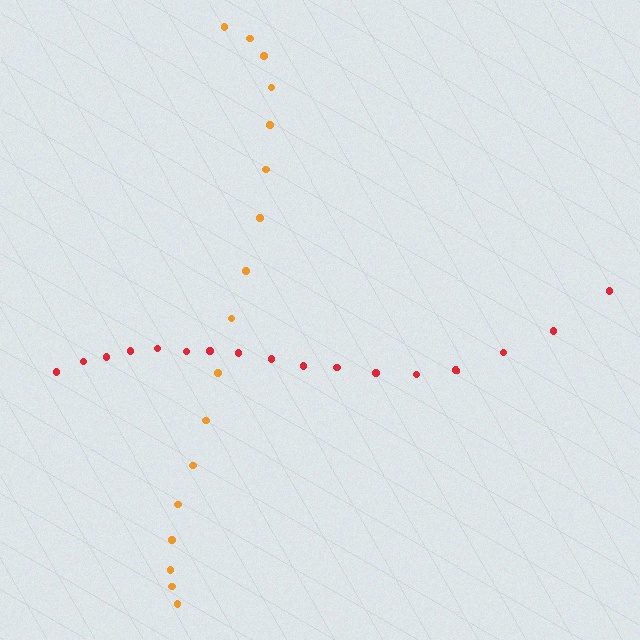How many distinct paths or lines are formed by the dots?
There are 2 distinct paths.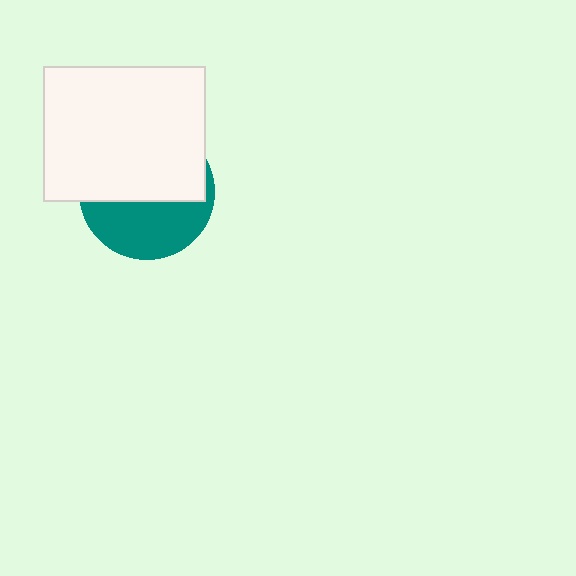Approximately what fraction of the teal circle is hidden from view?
Roughly 57% of the teal circle is hidden behind the white rectangle.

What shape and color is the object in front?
The object in front is a white rectangle.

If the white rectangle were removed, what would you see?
You would see the complete teal circle.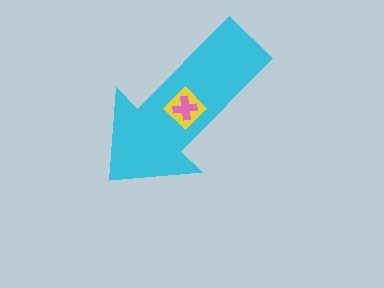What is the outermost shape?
The cyan arrow.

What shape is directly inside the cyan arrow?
The yellow diamond.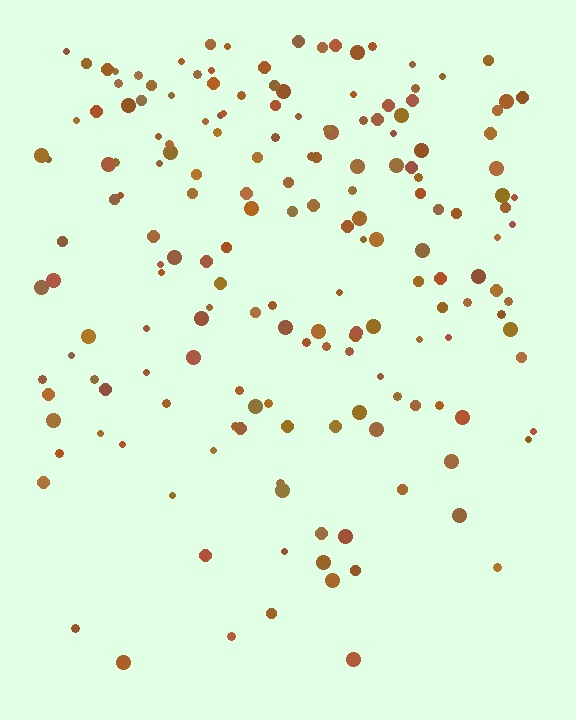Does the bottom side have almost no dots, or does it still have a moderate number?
Still a moderate number, just noticeably fewer than the top.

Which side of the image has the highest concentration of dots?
The top.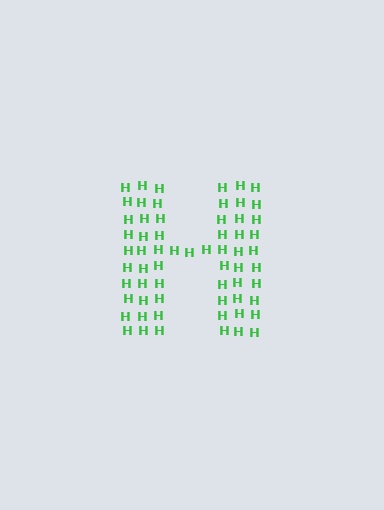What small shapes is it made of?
It is made of small letter H's.